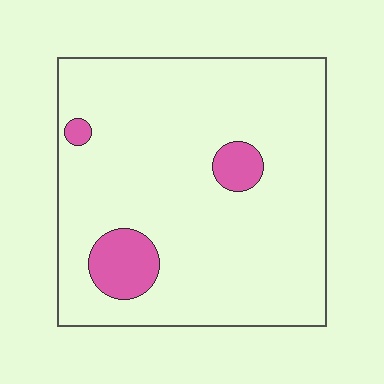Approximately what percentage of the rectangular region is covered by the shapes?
Approximately 10%.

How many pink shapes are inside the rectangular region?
3.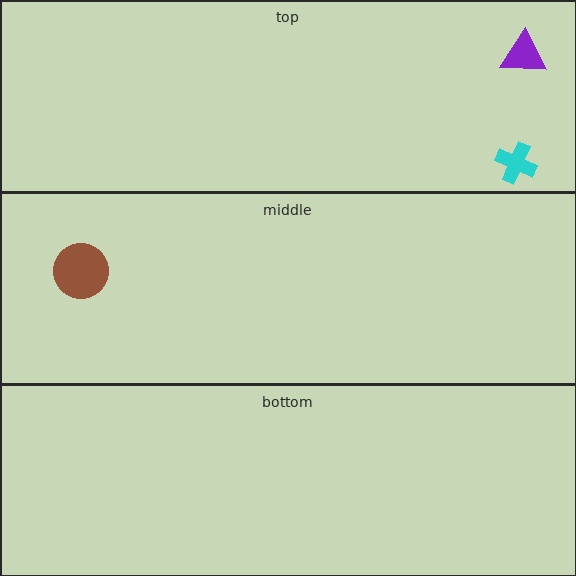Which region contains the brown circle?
The middle region.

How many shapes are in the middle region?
1.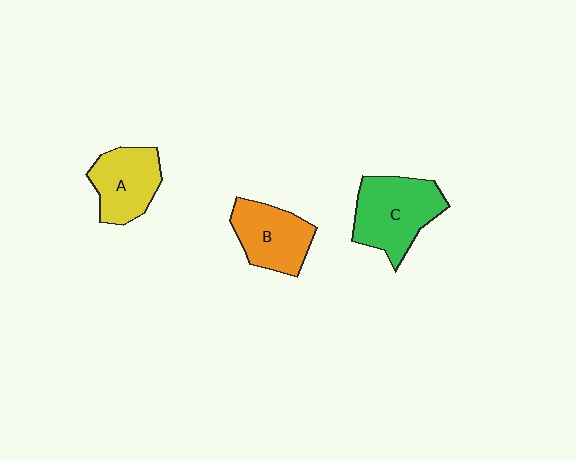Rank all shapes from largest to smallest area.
From largest to smallest: C (green), B (orange), A (yellow).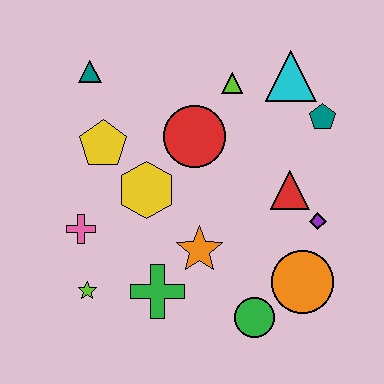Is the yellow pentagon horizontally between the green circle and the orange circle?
No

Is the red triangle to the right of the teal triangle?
Yes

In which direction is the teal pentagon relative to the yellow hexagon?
The teal pentagon is to the right of the yellow hexagon.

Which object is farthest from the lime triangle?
The lime star is farthest from the lime triangle.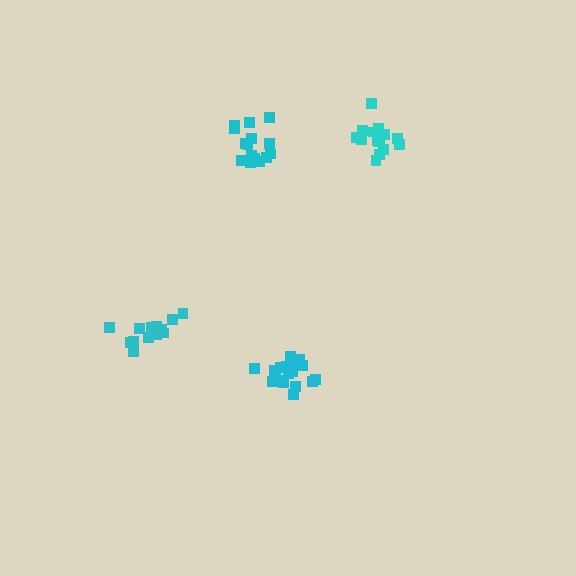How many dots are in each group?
Group 1: 20 dots, Group 2: 14 dots, Group 3: 15 dots, Group 4: 15 dots (64 total).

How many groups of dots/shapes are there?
There are 4 groups.